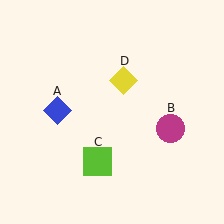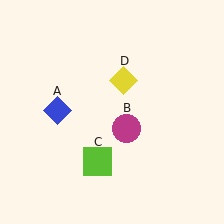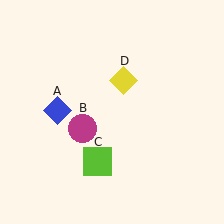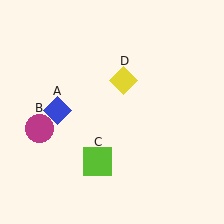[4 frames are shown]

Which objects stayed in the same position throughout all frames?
Blue diamond (object A) and lime square (object C) and yellow diamond (object D) remained stationary.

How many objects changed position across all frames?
1 object changed position: magenta circle (object B).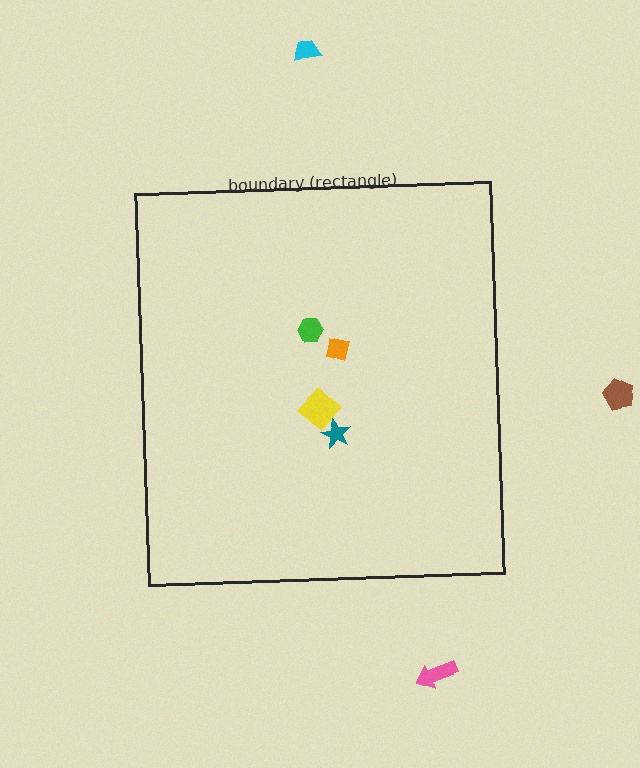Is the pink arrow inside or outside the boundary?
Outside.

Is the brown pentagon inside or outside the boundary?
Outside.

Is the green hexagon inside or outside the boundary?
Inside.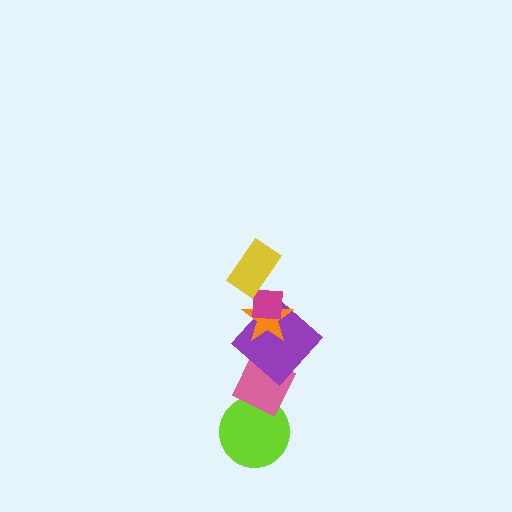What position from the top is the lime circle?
The lime circle is 6th from the top.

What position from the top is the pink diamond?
The pink diamond is 5th from the top.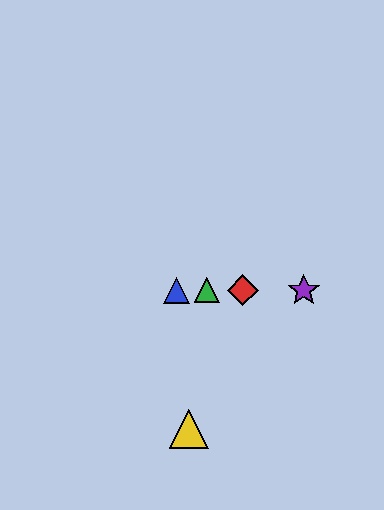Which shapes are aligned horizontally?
The red diamond, the blue triangle, the green triangle, the purple star are aligned horizontally.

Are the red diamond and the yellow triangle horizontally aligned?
No, the red diamond is at y≈290 and the yellow triangle is at y≈429.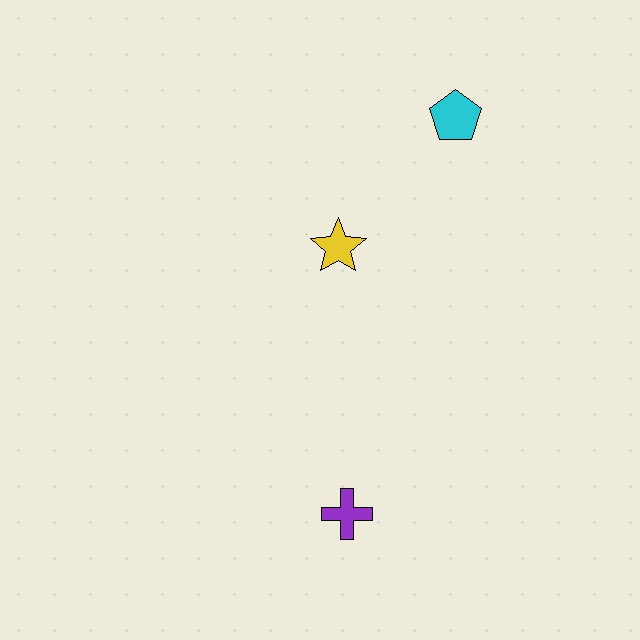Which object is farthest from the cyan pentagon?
The purple cross is farthest from the cyan pentagon.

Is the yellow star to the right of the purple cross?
No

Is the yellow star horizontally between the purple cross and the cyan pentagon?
No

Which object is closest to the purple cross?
The yellow star is closest to the purple cross.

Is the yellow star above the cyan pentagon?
No